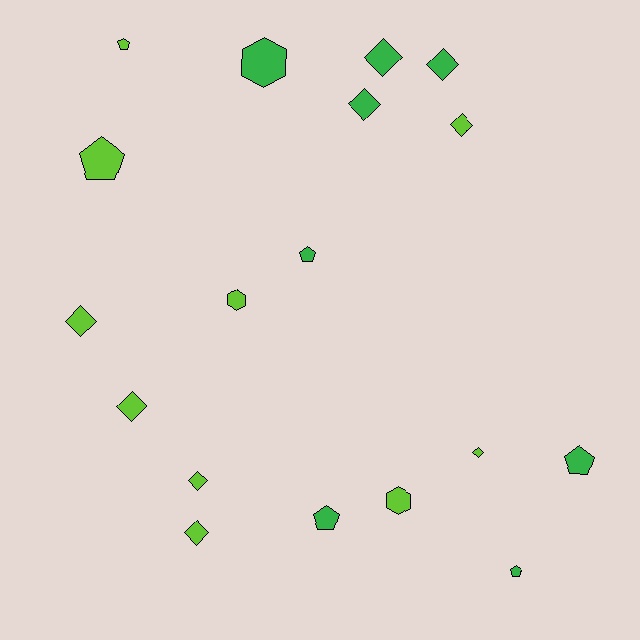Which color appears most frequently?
Lime, with 10 objects.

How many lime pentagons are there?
There are 2 lime pentagons.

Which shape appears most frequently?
Diamond, with 9 objects.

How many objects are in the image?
There are 18 objects.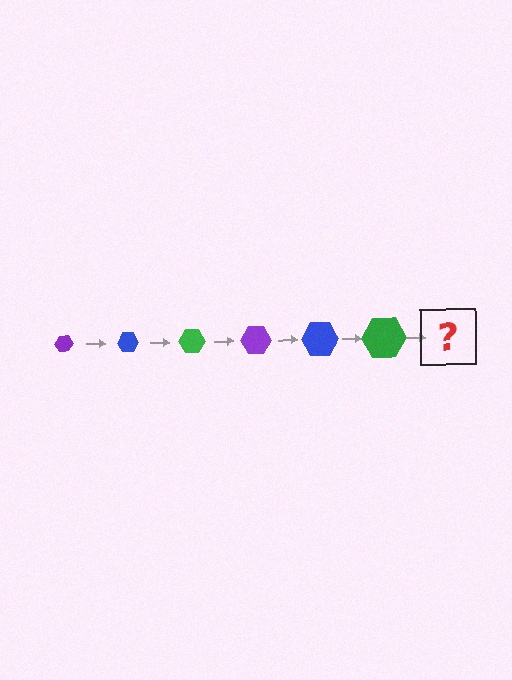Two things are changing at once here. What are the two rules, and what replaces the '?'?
The two rules are that the hexagon grows larger each step and the color cycles through purple, blue, and green. The '?' should be a purple hexagon, larger than the previous one.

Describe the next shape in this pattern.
It should be a purple hexagon, larger than the previous one.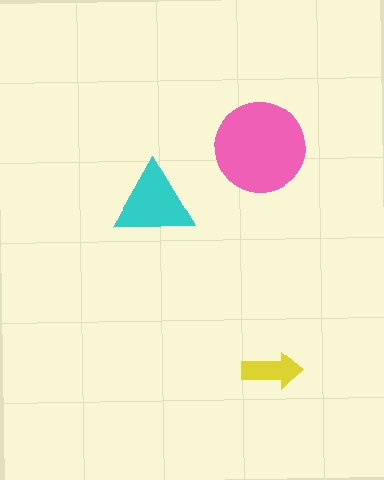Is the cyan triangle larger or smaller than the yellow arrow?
Larger.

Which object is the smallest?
The yellow arrow.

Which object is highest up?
The pink circle is topmost.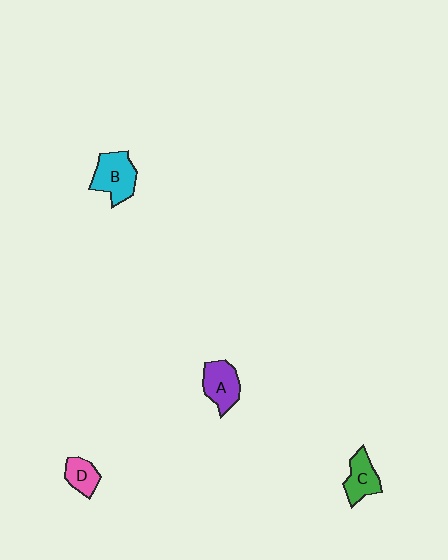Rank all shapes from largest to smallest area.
From largest to smallest: B (cyan), A (purple), C (green), D (pink).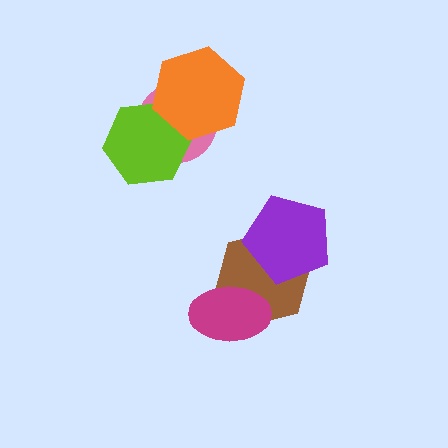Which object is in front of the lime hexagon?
The orange hexagon is in front of the lime hexagon.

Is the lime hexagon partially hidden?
Yes, it is partially covered by another shape.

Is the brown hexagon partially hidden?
Yes, it is partially covered by another shape.